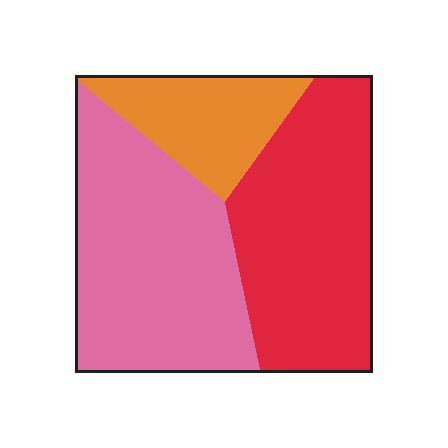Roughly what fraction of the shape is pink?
Pink covers 43% of the shape.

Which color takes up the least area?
Orange, at roughly 20%.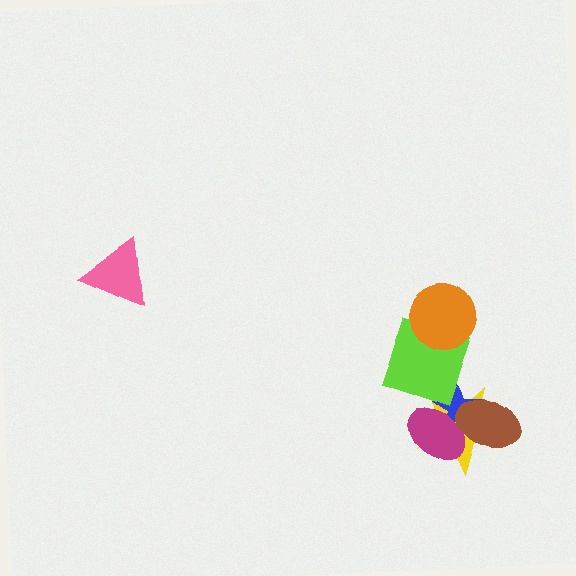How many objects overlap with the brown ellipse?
3 objects overlap with the brown ellipse.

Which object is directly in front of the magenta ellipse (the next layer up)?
The lime diamond is directly in front of the magenta ellipse.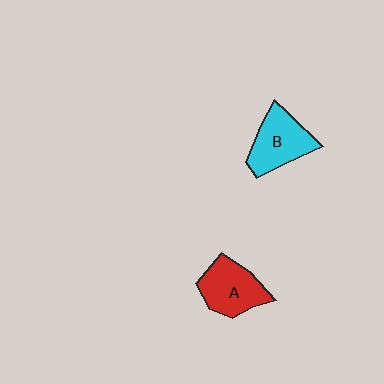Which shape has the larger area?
Shape B (cyan).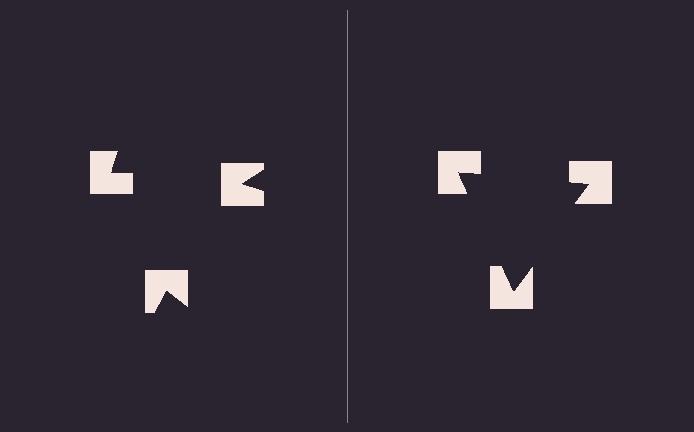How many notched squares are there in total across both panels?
6 — 3 on each side.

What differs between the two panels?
The notched squares are positioned identically on both sides; only the wedge orientations differ. On the right they align to a triangle; on the left they are misaligned.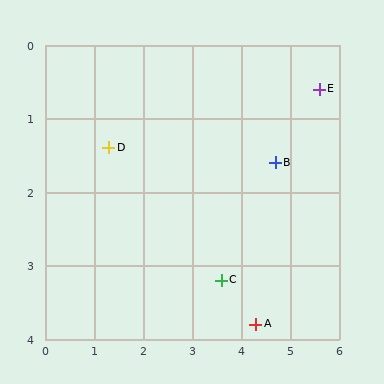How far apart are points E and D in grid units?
Points E and D are about 4.4 grid units apart.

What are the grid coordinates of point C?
Point C is at approximately (3.6, 3.2).